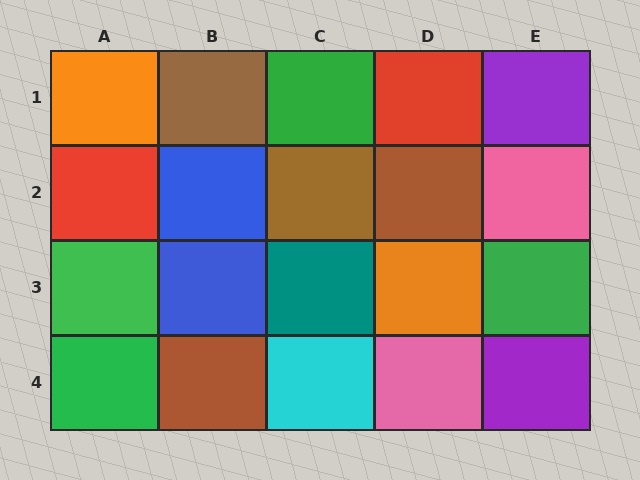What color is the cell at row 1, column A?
Orange.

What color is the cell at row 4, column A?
Green.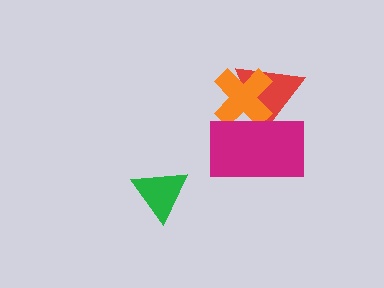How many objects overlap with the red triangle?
2 objects overlap with the red triangle.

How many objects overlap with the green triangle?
0 objects overlap with the green triangle.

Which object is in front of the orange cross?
The magenta rectangle is in front of the orange cross.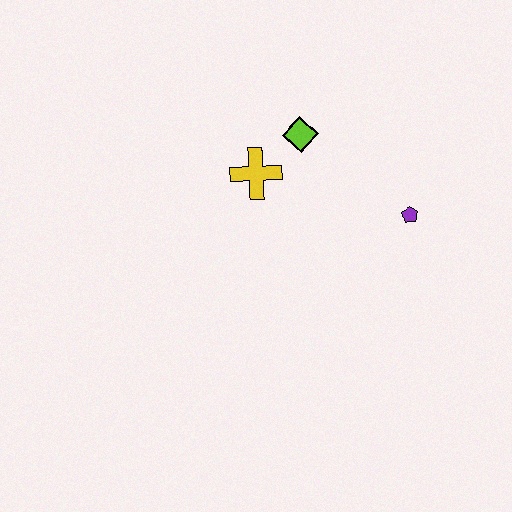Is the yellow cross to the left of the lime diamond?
Yes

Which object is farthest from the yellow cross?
The purple pentagon is farthest from the yellow cross.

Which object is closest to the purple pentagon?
The lime diamond is closest to the purple pentagon.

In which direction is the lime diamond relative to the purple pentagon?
The lime diamond is to the left of the purple pentagon.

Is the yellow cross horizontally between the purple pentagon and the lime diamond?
No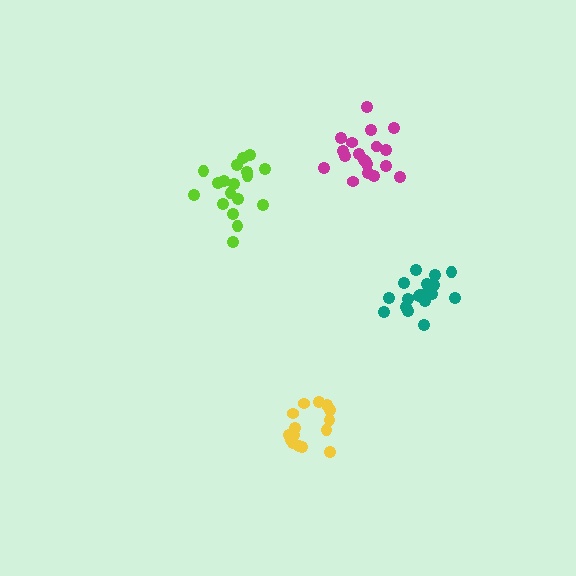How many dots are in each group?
Group 1: 19 dots, Group 2: 18 dots, Group 3: 18 dots, Group 4: 16 dots (71 total).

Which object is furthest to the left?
The lime cluster is leftmost.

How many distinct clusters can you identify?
There are 4 distinct clusters.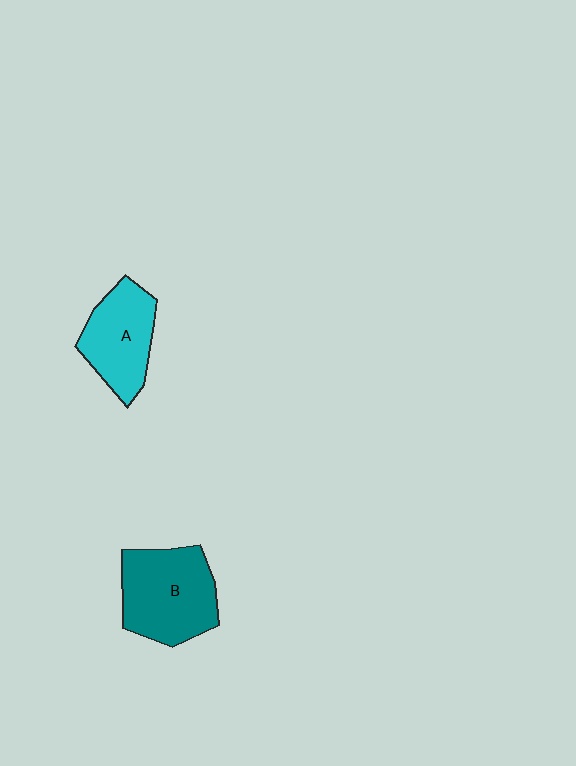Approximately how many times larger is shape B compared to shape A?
Approximately 1.3 times.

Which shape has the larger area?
Shape B (teal).